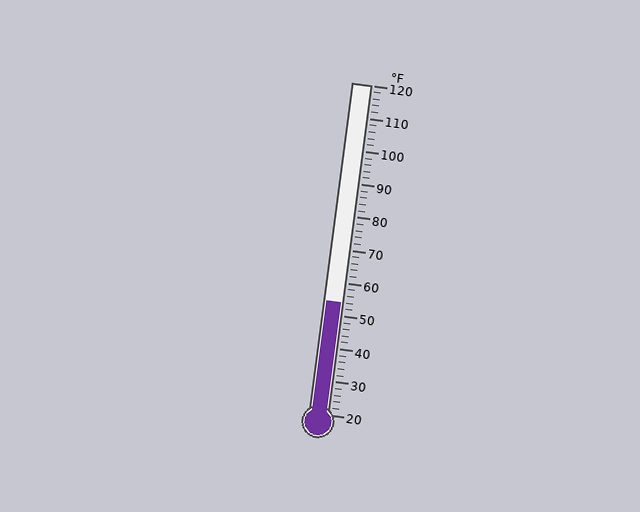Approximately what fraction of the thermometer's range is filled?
The thermometer is filled to approximately 35% of its range.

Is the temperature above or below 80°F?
The temperature is below 80°F.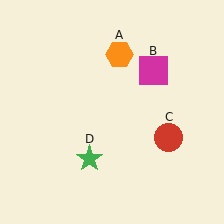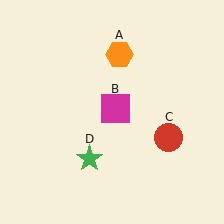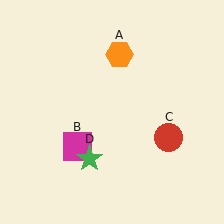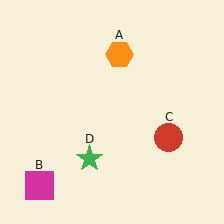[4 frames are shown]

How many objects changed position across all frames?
1 object changed position: magenta square (object B).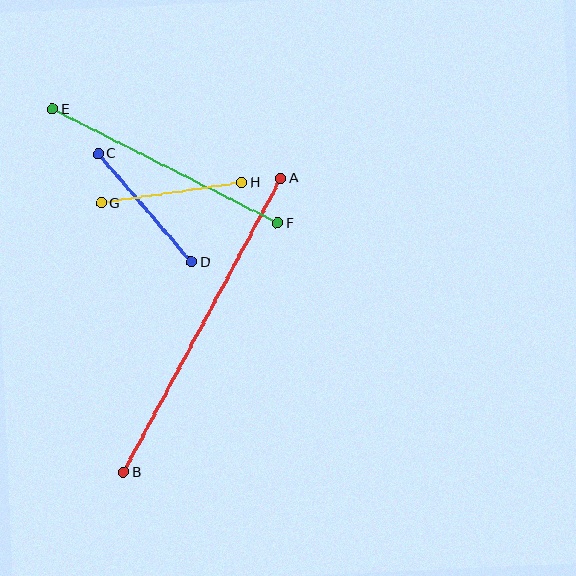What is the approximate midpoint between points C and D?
The midpoint is at approximately (145, 208) pixels.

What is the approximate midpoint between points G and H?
The midpoint is at approximately (172, 193) pixels.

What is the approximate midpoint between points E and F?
The midpoint is at approximately (165, 166) pixels.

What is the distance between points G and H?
The distance is approximately 142 pixels.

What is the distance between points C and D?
The distance is approximately 143 pixels.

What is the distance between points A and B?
The distance is approximately 333 pixels.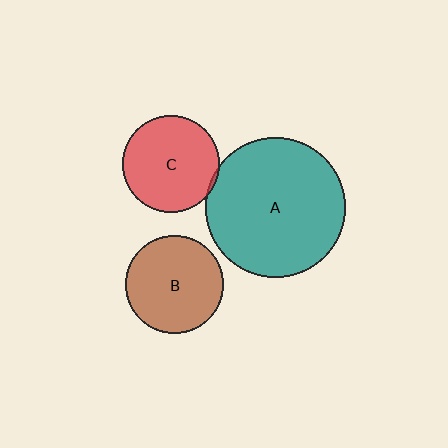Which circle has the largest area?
Circle A (teal).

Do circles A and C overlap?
Yes.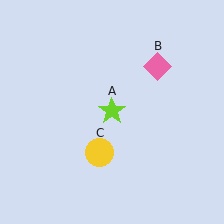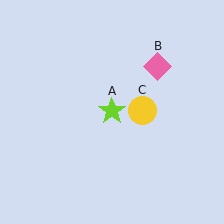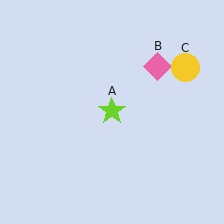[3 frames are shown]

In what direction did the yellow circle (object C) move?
The yellow circle (object C) moved up and to the right.